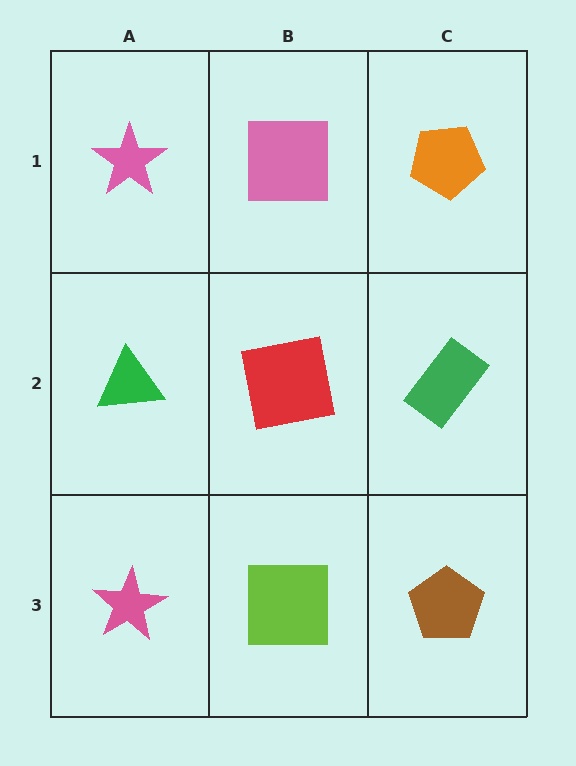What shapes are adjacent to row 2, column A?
A pink star (row 1, column A), a pink star (row 3, column A), a red square (row 2, column B).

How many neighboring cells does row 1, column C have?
2.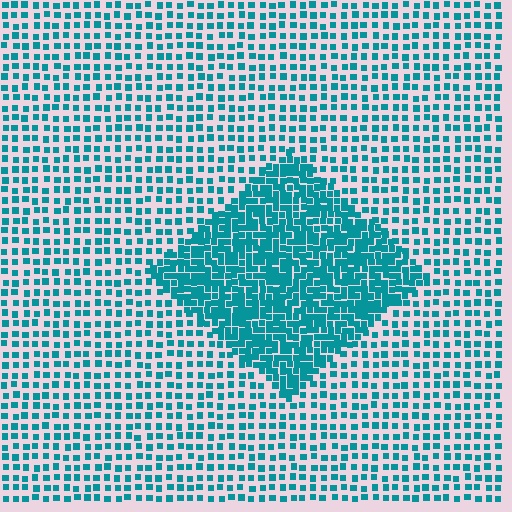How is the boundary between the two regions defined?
The boundary is defined by a change in element density (approximately 2.3x ratio). All elements are the same color, size, and shape.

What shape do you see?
I see a diamond.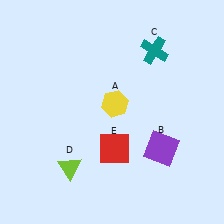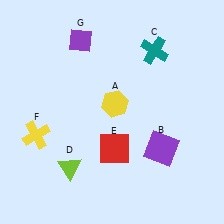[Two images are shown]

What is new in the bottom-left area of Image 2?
A yellow cross (F) was added in the bottom-left area of Image 2.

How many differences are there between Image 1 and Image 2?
There are 2 differences between the two images.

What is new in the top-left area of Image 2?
A purple diamond (G) was added in the top-left area of Image 2.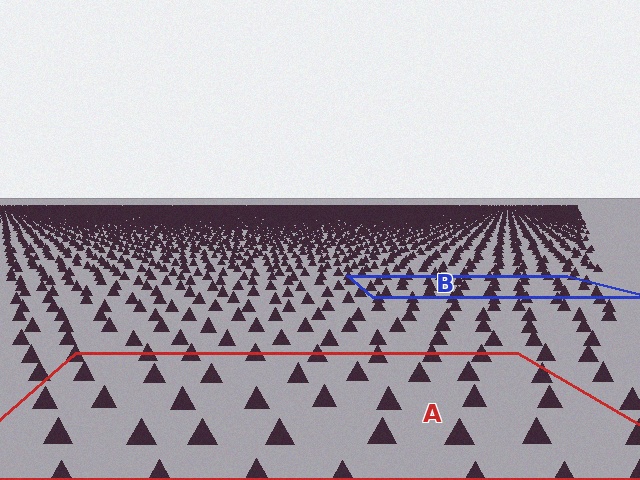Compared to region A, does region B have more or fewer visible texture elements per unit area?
Region B has more texture elements per unit area — they are packed more densely because it is farther away.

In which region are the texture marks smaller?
The texture marks are smaller in region B, because it is farther away.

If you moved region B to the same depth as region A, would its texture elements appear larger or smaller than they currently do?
They would appear larger. At a closer depth, the same texture elements are projected at a bigger on-screen size.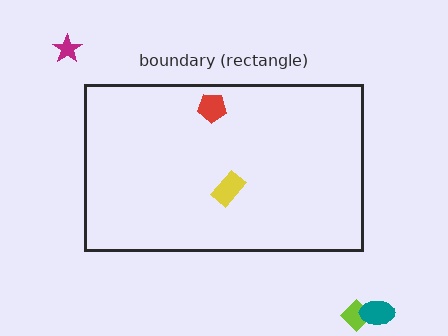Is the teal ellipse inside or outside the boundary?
Outside.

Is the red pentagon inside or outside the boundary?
Inside.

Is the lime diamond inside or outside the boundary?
Outside.